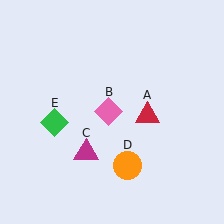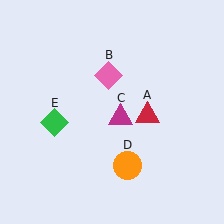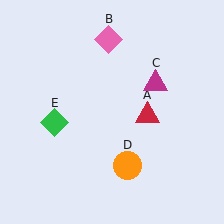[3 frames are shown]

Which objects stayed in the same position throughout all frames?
Red triangle (object A) and orange circle (object D) and green diamond (object E) remained stationary.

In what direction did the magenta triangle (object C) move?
The magenta triangle (object C) moved up and to the right.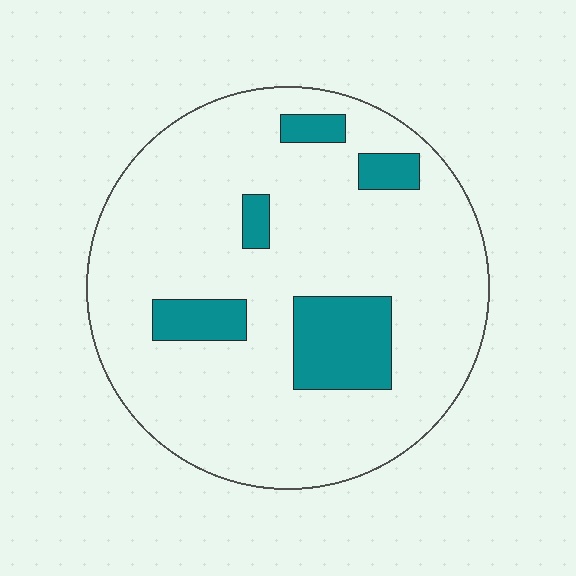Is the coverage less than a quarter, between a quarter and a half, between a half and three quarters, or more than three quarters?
Less than a quarter.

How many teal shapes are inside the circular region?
5.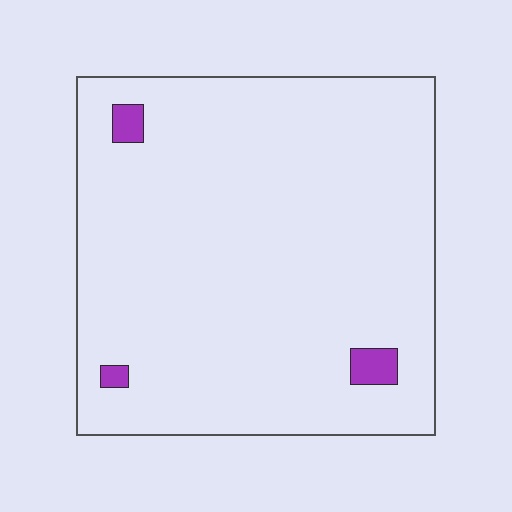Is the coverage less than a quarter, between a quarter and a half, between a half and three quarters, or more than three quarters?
Less than a quarter.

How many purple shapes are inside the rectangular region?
3.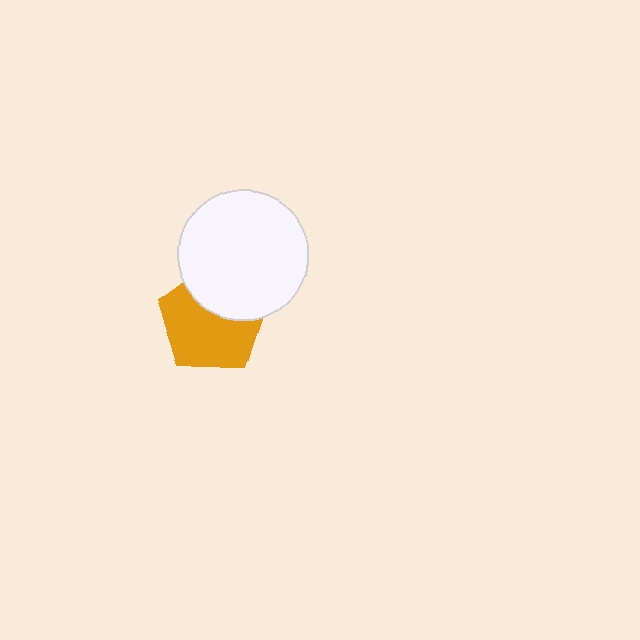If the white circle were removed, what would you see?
You would see the complete orange pentagon.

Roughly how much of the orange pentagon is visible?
About half of it is visible (roughly 65%).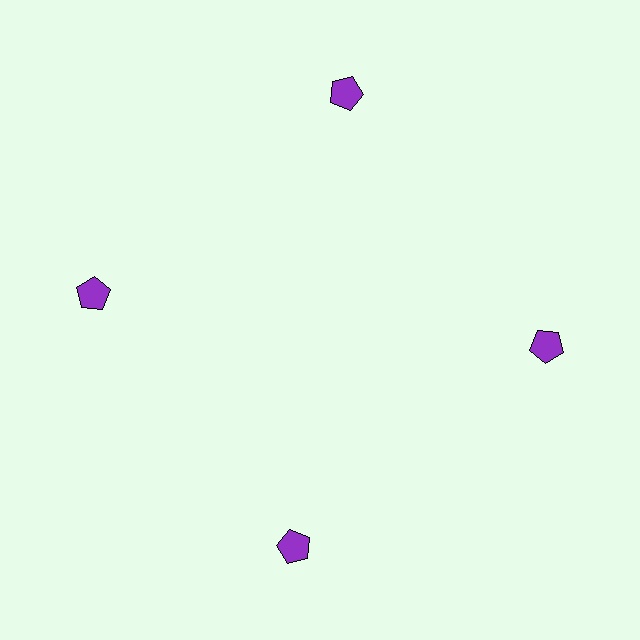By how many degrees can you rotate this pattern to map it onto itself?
The pattern maps onto itself every 90 degrees of rotation.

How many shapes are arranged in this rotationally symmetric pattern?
There are 4 shapes, arranged in 4 groups of 1.